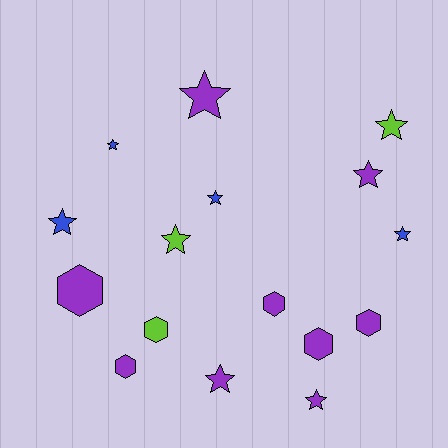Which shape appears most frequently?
Star, with 10 objects.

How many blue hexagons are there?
There are no blue hexagons.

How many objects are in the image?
There are 16 objects.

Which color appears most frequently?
Purple, with 9 objects.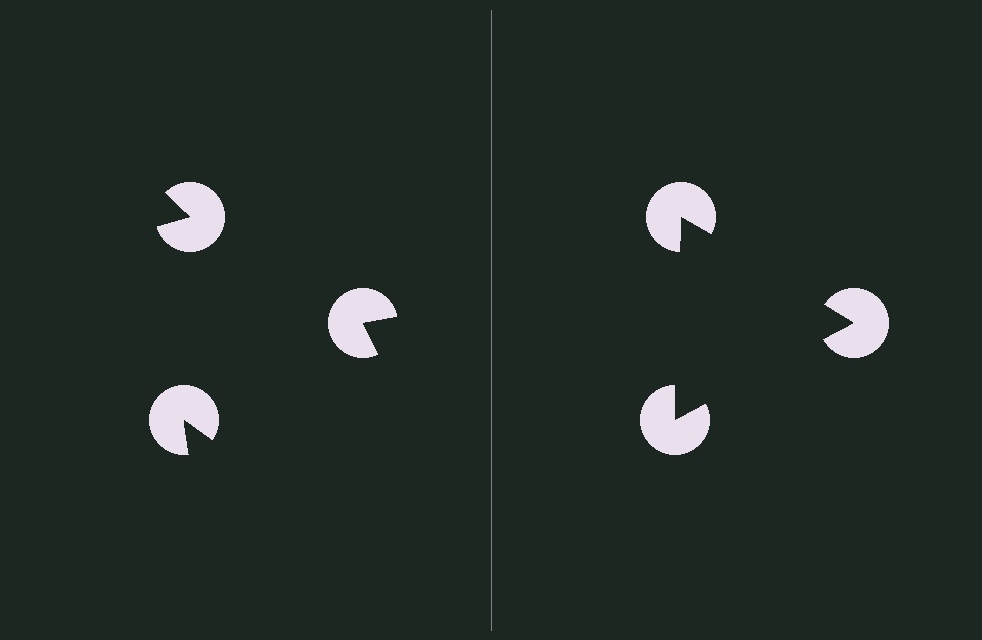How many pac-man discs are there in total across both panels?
6 — 3 on each side.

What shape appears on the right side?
An illusory triangle.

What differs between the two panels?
The pac-man discs are positioned identically on both sides; only the wedge orientations differ. On the right they align to a triangle; on the left they are misaligned.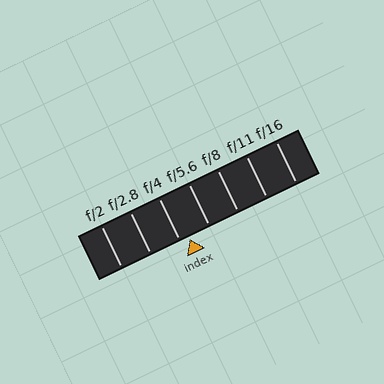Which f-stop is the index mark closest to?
The index mark is closest to f/4.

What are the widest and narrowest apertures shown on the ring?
The widest aperture shown is f/2 and the narrowest is f/16.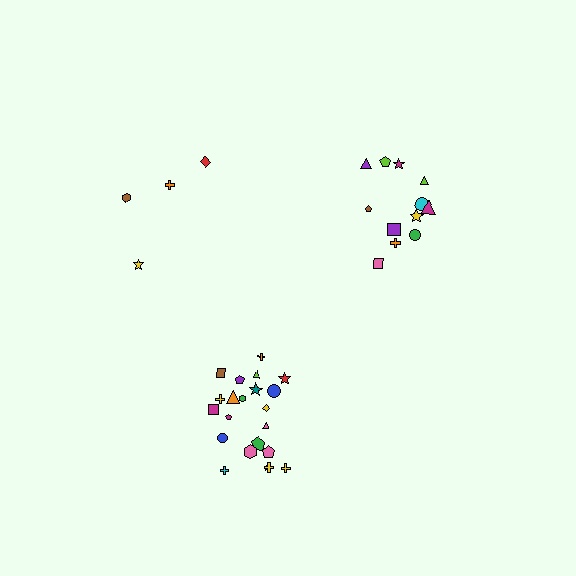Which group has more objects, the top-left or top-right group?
The top-right group.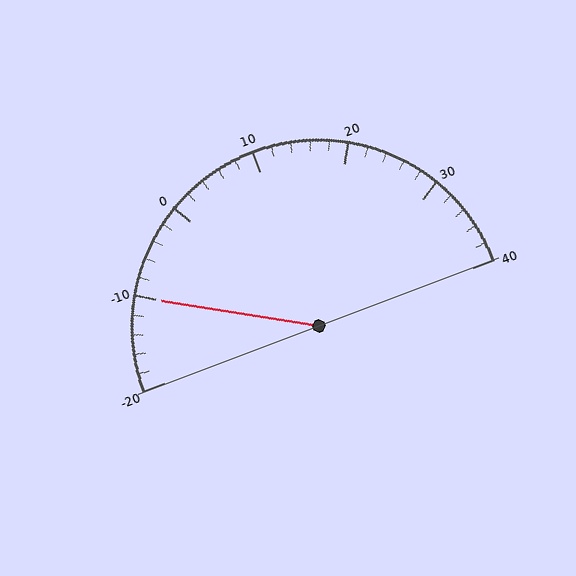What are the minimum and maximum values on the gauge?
The gauge ranges from -20 to 40.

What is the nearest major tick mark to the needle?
The nearest major tick mark is -10.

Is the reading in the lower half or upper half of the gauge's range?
The reading is in the lower half of the range (-20 to 40).